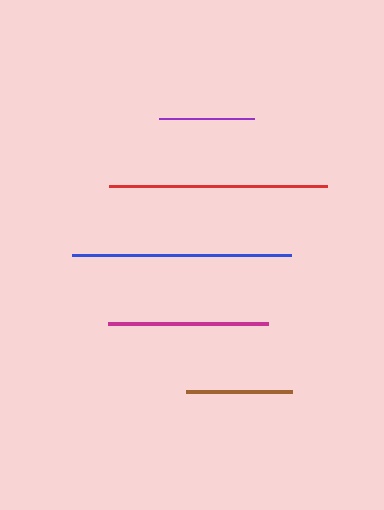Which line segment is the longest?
The blue line is the longest at approximately 219 pixels.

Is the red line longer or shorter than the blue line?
The blue line is longer than the red line.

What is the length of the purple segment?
The purple segment is approximately 96 pixels long.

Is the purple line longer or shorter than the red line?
The red line is longer than the purple line.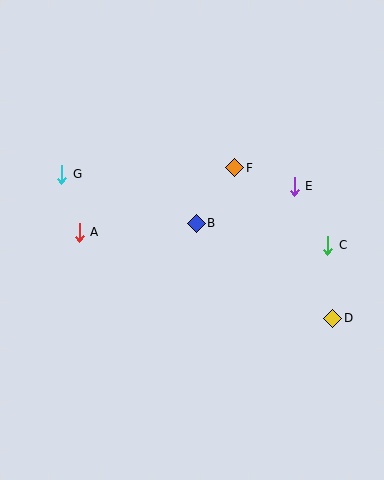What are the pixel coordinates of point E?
Point E is at (294, 186).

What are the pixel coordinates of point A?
Point A is at (79, 232).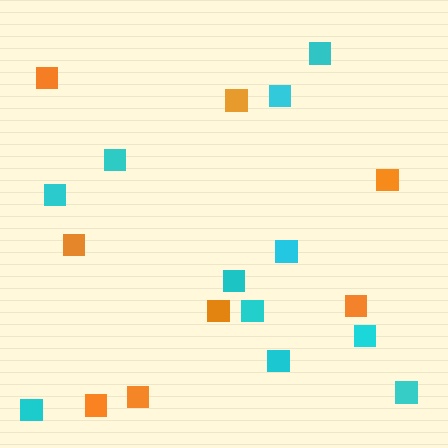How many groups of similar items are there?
There are 2 groups: one group of orange squares (8) and one group of cyan squares (11).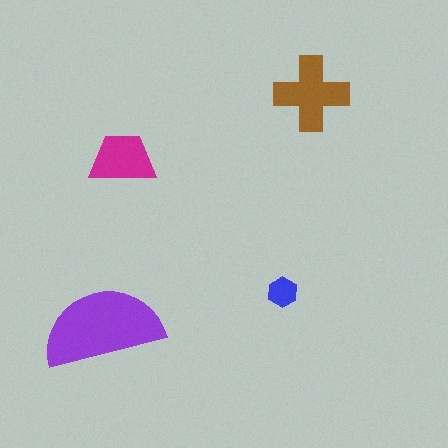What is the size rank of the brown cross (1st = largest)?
2nd.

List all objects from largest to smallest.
The purple semicircle, the brown cross, the magenta trapezoid, the blue hexagon.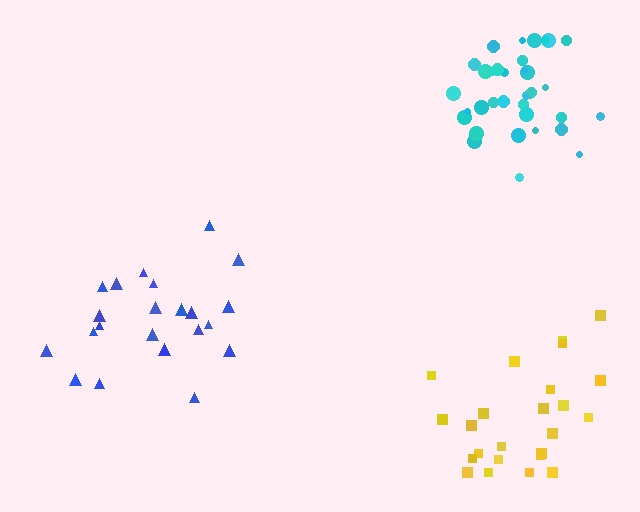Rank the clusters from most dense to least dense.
cyan, blue, yellow.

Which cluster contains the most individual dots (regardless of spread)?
Cyan (35).